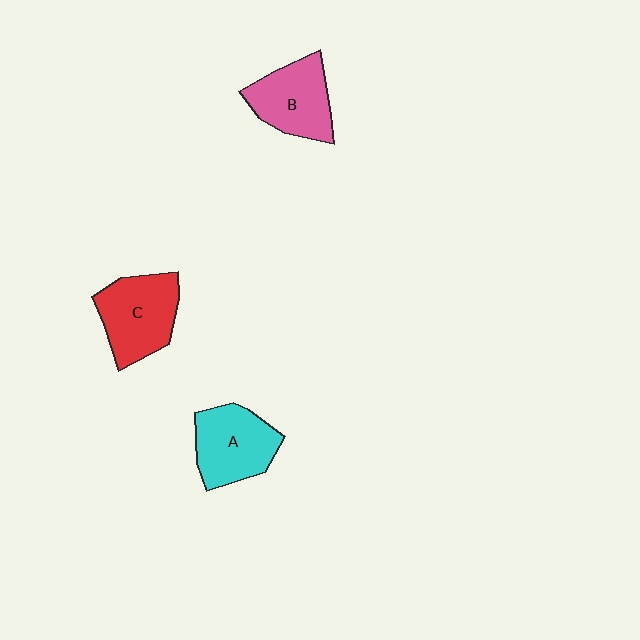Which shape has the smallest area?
Shape B (pink).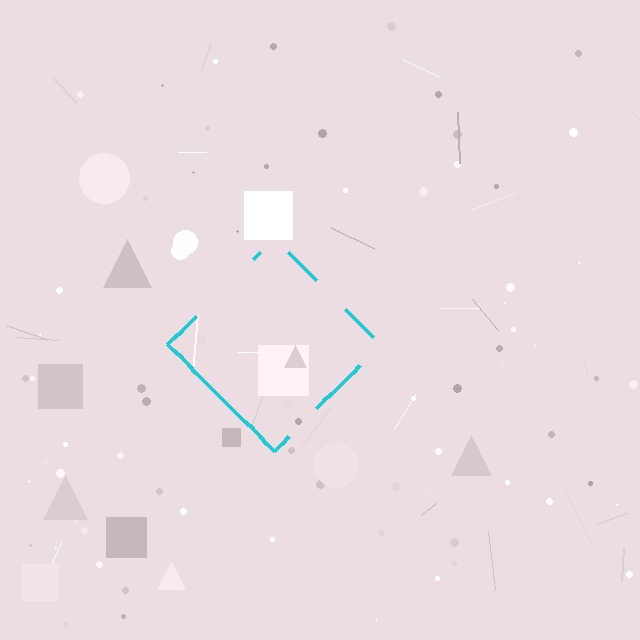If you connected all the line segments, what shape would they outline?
They would outline a diamond.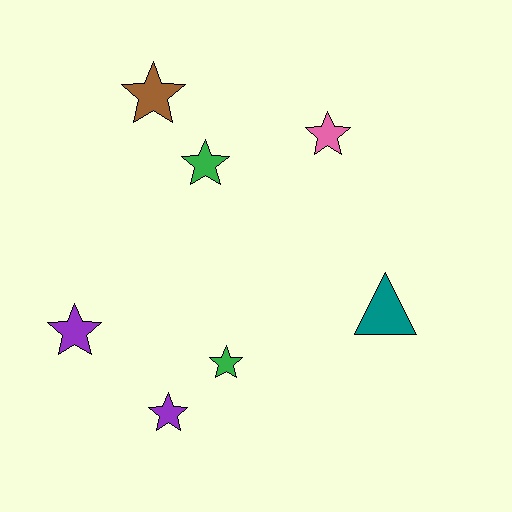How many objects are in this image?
There are 7 objects.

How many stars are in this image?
There are 6 stars.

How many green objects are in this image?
There are 2 green objects.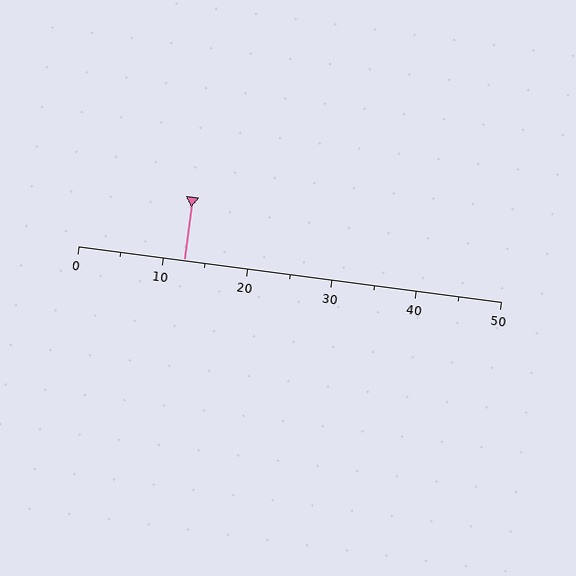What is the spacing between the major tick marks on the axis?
The major ticks are spaced 10 apart.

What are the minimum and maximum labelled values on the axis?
The axis runs from 0 to 50.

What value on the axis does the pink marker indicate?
The marker indicates approximately 12.5.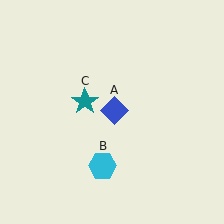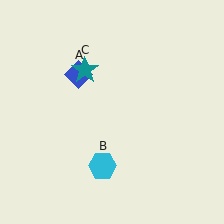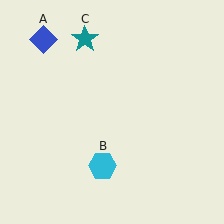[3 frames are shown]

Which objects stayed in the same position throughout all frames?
Cyan hexagon (object B) remained stationary.